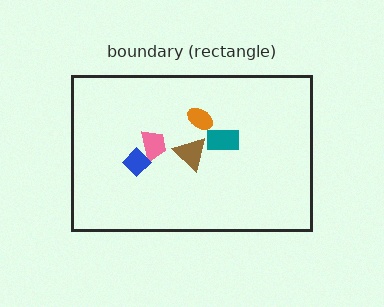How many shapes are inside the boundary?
5 inside, 0 outside.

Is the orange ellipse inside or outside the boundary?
Inside.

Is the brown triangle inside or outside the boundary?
Inside.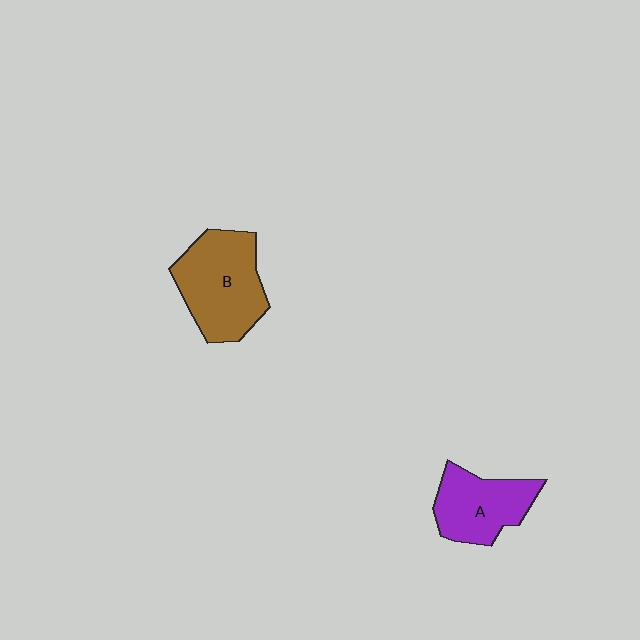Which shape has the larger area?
Shape B (brown).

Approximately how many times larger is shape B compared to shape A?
Approximately 1.3 times.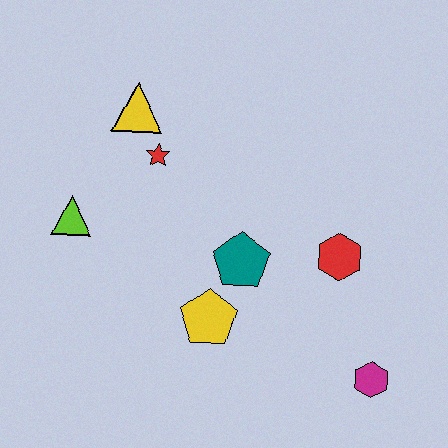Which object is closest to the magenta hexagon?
The red hexagon is closest to the magenta hexagon.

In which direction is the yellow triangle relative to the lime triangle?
The yellow triangle is above the lime triangle.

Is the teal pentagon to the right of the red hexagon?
No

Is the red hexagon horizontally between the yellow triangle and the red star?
No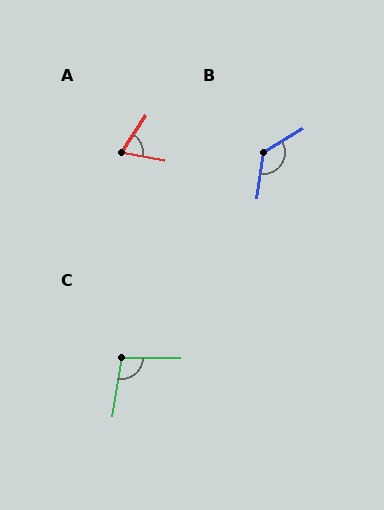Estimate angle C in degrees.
Approximately 99 degrees.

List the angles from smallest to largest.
A (66°), C (99°), B (129°).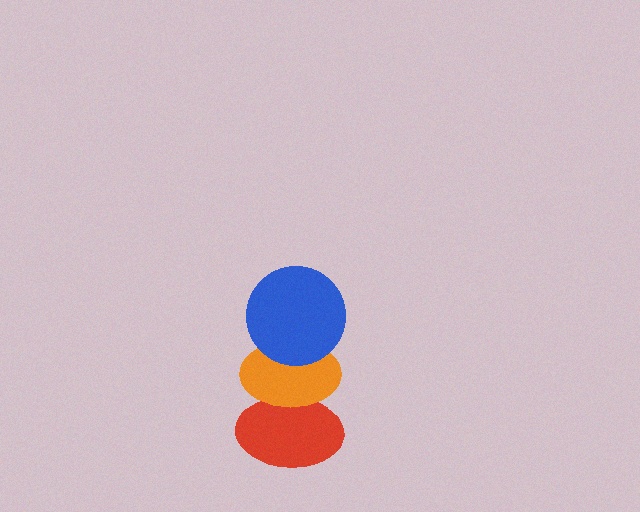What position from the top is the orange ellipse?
The orange ellipse is 2nd from the top.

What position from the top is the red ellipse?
The red ellipse is 3rd from the top.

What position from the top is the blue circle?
The blue circle is 1st from the top.